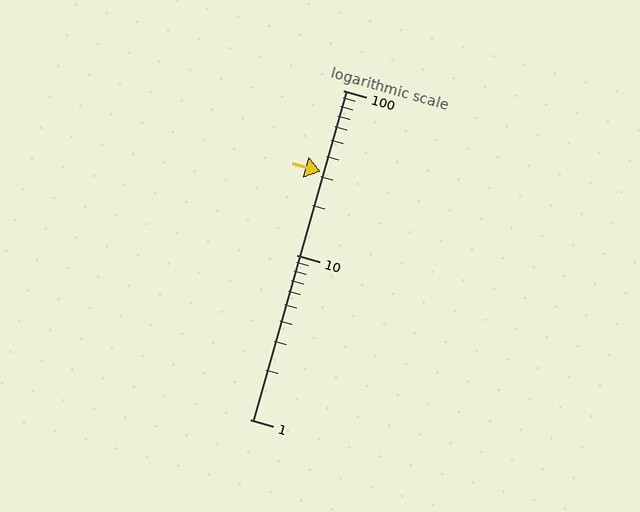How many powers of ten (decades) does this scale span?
The scale spans 2 decades, from 1 to 100.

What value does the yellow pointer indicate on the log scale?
The pointer indicates approximately 32.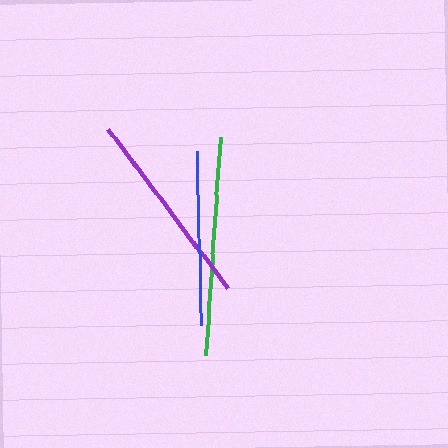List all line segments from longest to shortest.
From longest to shortest: green, purple, blue.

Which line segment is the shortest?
The blue line is the shortest at approximately 174 pixels.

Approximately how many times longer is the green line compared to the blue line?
The green line is approximately 1.3 times the length of the blue line.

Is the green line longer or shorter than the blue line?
The green line is longer than the blue line.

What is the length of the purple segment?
The purple segment is approximately 199 pixels long.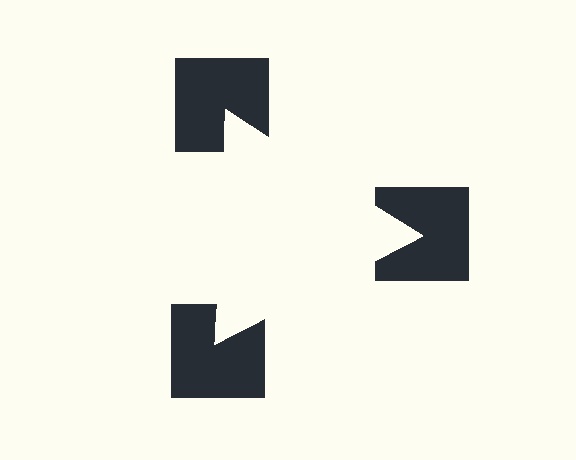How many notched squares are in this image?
There are 3 — one at each vertex of the illusory triangle.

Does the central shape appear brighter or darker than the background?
It typically appears slightly brighter than the background, even though no actual brightness change is drawn.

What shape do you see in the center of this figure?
An illusory triangle — its edges are inferred from the aligned wedge cuts in the notched squares, not physically drawn.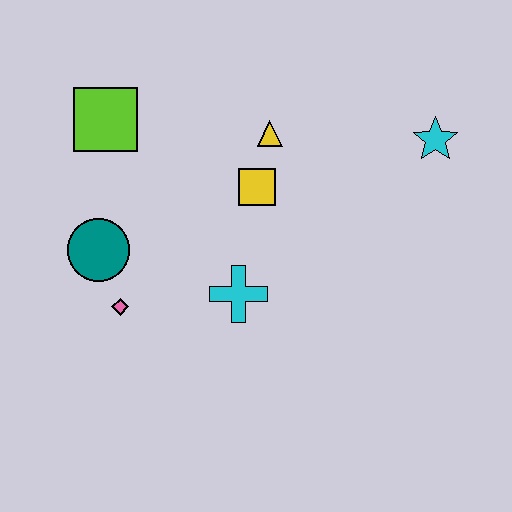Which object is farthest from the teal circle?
The cyan star is farthest from the teal circle.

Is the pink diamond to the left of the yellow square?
Yes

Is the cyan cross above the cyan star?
No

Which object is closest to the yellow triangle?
The yellow square is closest to the yellow triangle.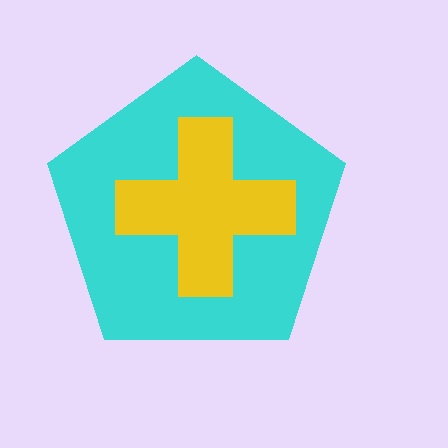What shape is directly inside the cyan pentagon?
The yellow cross.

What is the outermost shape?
The cyan pentagon.